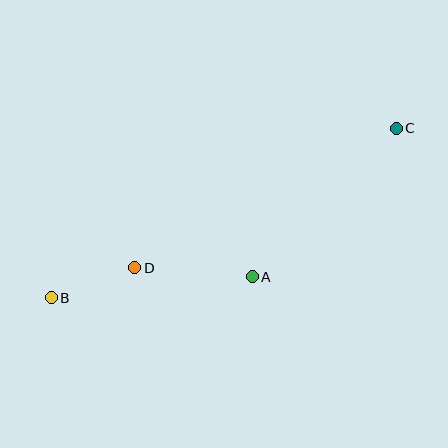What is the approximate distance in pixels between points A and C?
The distance between A and C is approximately 207 pixels.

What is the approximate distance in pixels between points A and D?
The distance between A and D is approximately 118 pixels.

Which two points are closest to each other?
Points B and D are closest to each other.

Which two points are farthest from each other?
Points B and C are farthest from each other.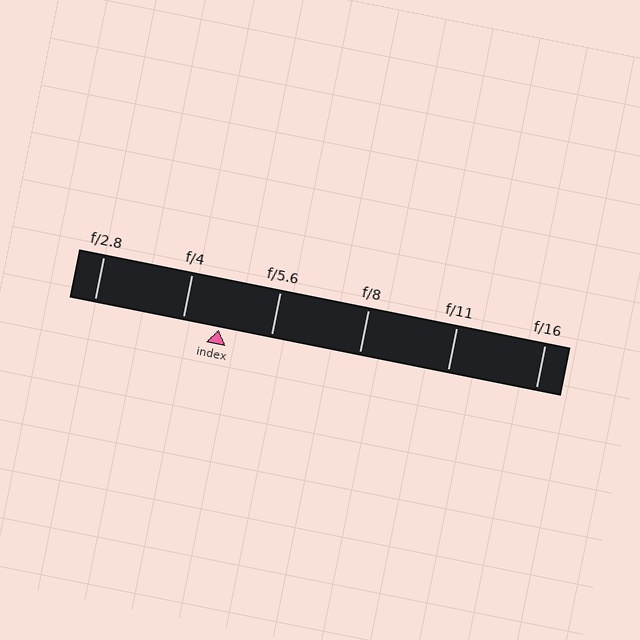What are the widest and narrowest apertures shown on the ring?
The widest aperture shown is f/2.8 and the narrowest is f/16.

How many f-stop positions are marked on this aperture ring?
There are 6 f-stop positions marked.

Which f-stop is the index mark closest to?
The index mark is closest to f/4.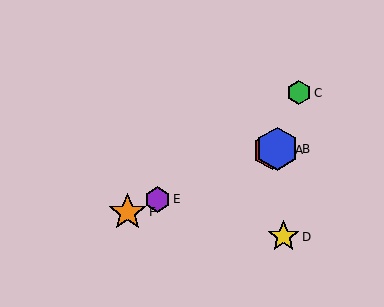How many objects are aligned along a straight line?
4 objects (A, B, E, F) are aligned along a straight line.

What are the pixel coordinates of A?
Object A is at (273, 150).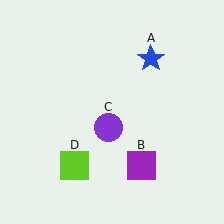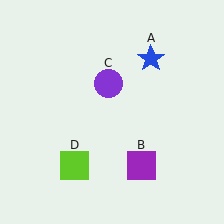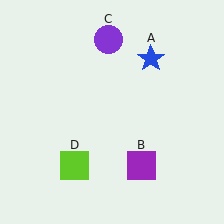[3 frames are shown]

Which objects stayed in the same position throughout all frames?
Blue star (object A) and purple square (object B) and lime square (object D) remained stationary.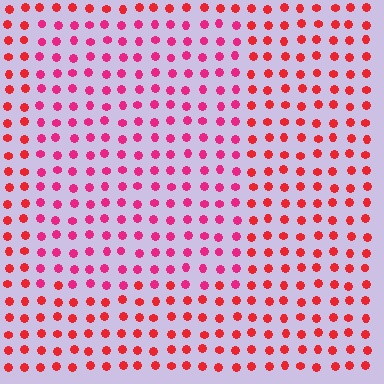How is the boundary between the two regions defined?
The boundary is defined purely by a slight shift in hue (about 27 degrees). Spacing, size, and orientation are identical on both sides.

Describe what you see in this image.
The image is filled with small red elements in a uniform arrangement. A rectangle-shaped region is visible where the elements are tinted to a slightly different hue, forming a subtle color boundary.